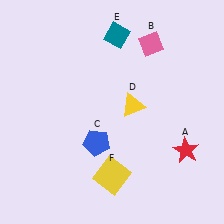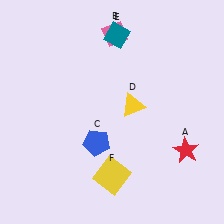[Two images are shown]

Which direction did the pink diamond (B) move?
The pink diamond (B) moved left.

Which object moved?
The pink diamond (B) moved left.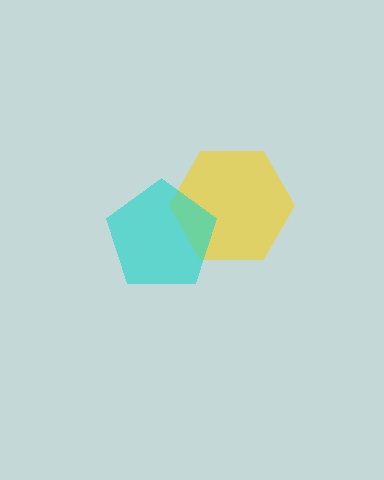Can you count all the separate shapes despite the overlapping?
Yes, there are 2 separate shapes.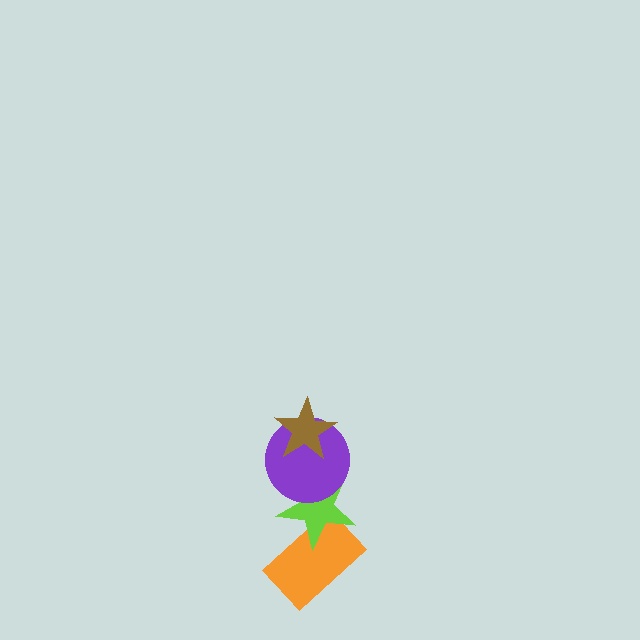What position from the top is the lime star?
The lime star is 3rd from the top.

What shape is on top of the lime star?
The purple circle is on top of the lime star.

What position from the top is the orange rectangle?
The orange rectangle is 4th from the top.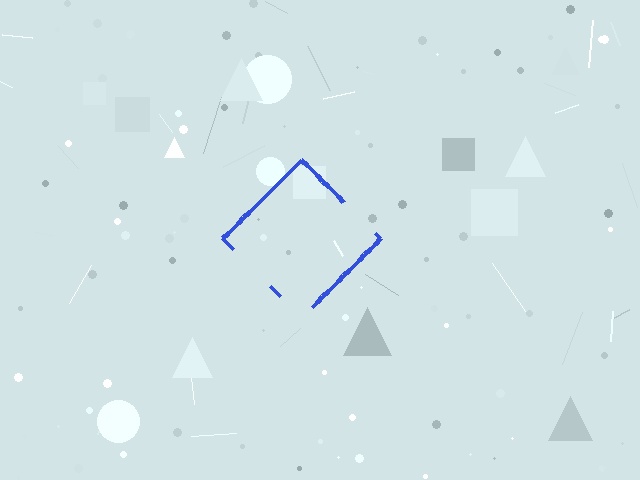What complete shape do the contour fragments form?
The contour fragments form a diamond.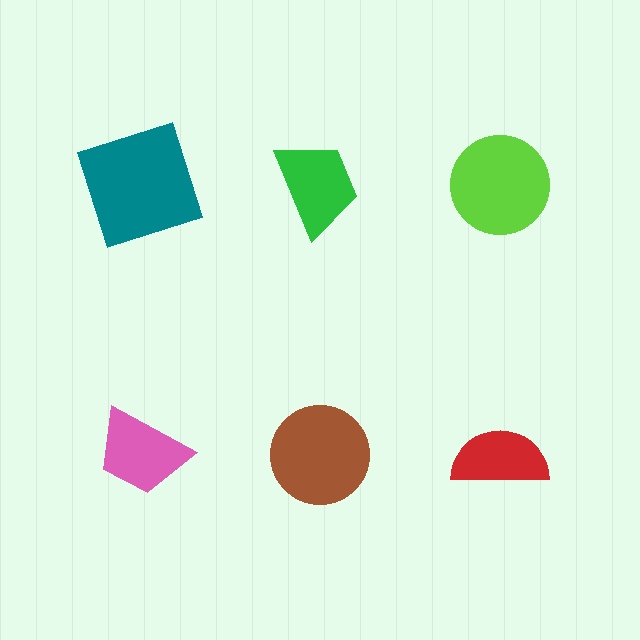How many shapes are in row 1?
3 shapes.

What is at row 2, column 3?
A red semicircle.